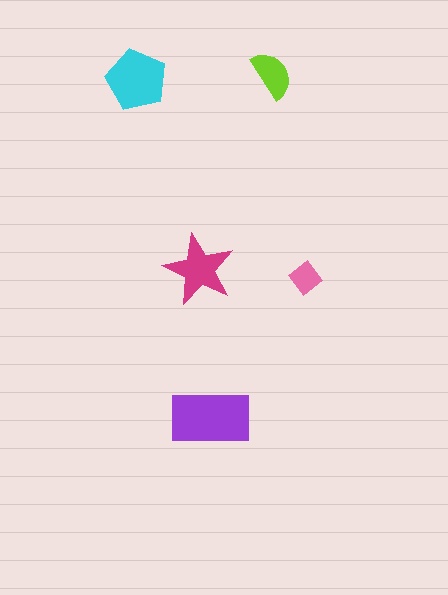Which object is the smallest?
The pink diamond.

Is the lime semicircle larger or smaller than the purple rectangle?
Smaller.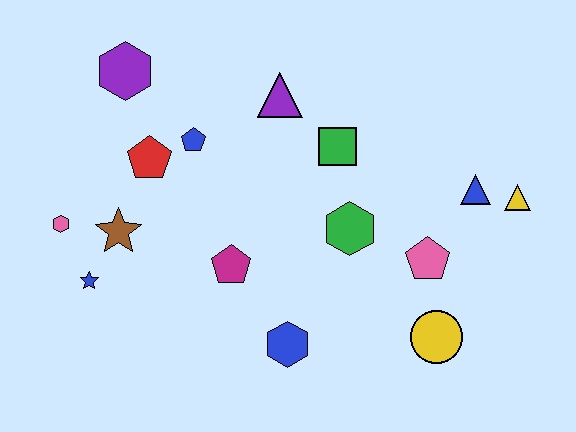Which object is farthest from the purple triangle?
The yellow circle is farthest from the purple triangle.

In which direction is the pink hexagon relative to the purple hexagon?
The pink hexagon is below the purple hexagon.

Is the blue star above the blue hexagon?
Yes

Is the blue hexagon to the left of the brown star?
No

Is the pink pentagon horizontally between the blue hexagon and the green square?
No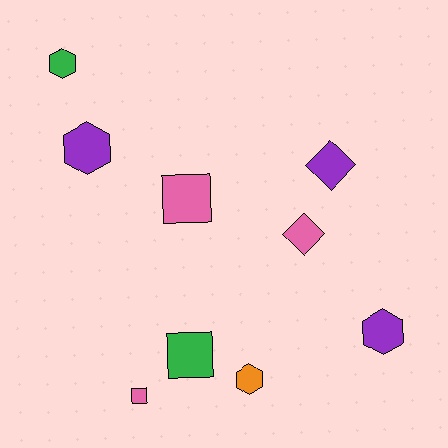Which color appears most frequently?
Pink, with 3 objects.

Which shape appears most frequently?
Hexagon, with 4 objects.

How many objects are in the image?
There are 9 objects.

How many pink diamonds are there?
There is 1 pink diamond.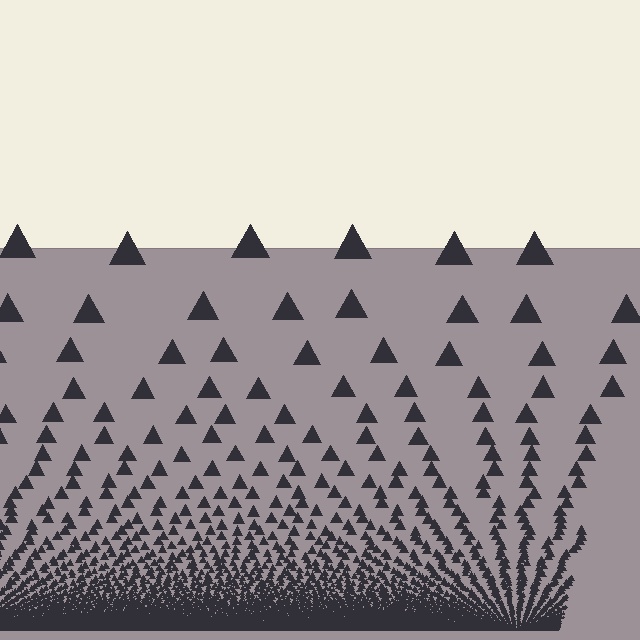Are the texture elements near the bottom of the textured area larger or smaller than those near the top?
Smaller. The gradient is inverted — elements near the bottom are smaller and denser.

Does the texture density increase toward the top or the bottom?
Density increases toward the bottom.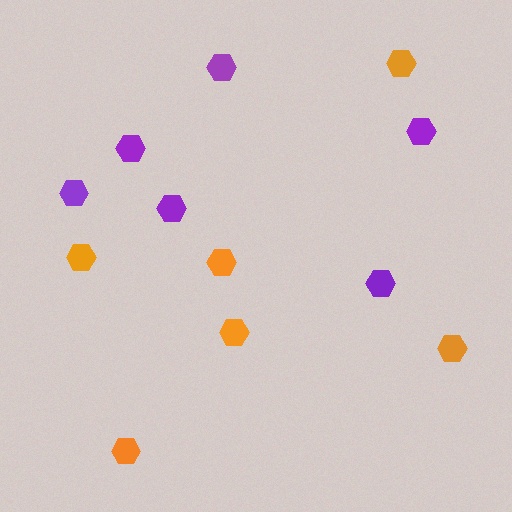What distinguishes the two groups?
There are 2 groups: one group of purple hexagons (6) and one group of orange hexagons (6).